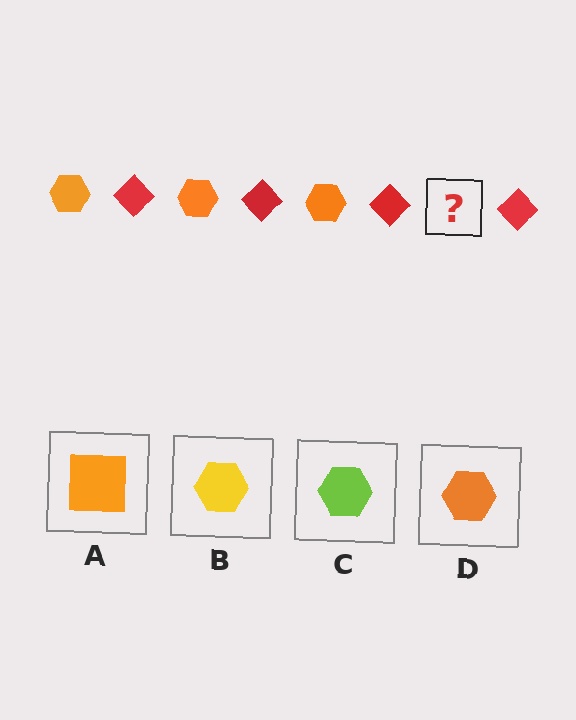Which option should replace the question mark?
Option D.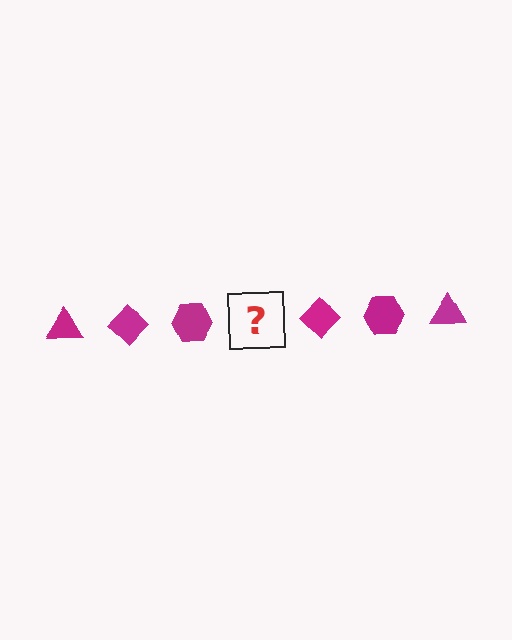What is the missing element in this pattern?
The missing element is a magenta triangle.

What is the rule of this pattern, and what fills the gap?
The rule is that the pattern cycles through triangle, diamond, hexagon shapes in magenta. The gap should be filled with a magenta triangle.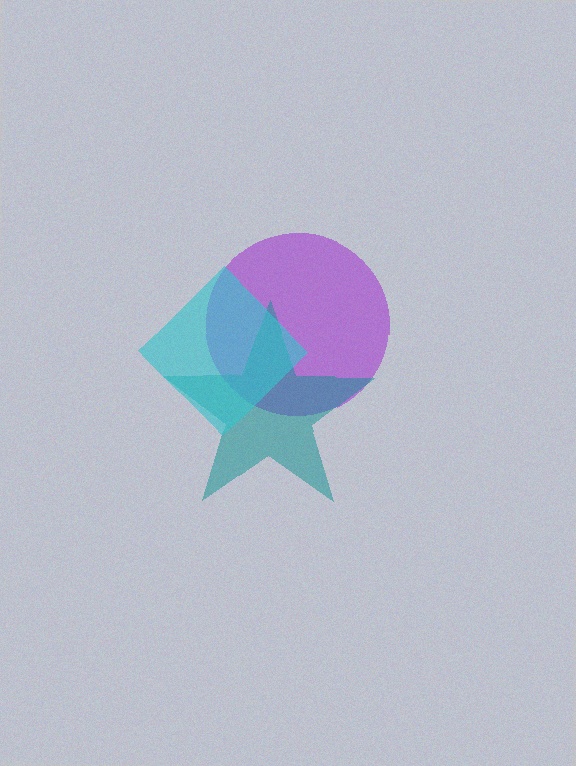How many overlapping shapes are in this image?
There are 3 overlapping shapes in the image.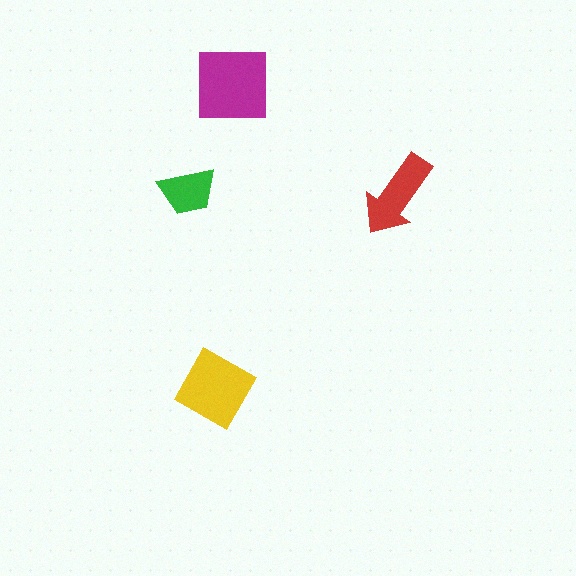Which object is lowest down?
The yellow diamond is bottommost.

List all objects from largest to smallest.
The magenta square, the yellow diamond, the red arrow, the green trapezoid.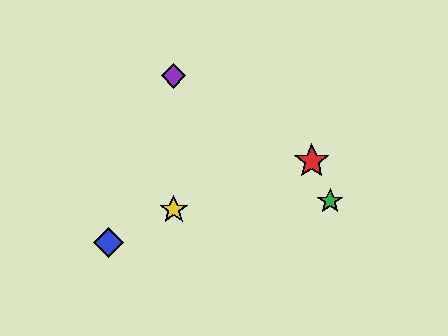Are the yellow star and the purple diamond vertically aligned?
Yes, both are at x≈174.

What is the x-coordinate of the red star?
The red star is at x≈312.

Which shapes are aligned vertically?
The yellow star, the purple diamond are aligned vertically.